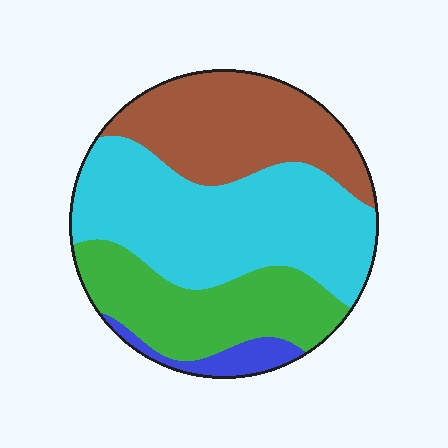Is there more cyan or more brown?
Cyan.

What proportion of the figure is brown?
Brown covers roughly 30% of the figure.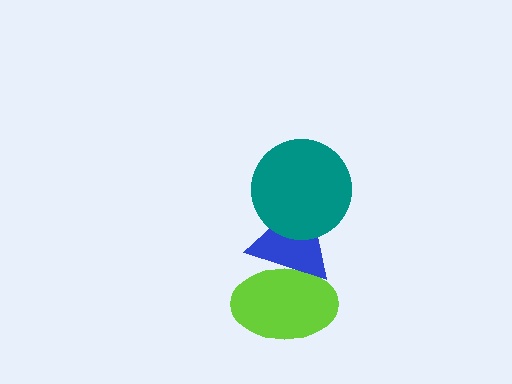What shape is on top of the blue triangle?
The teal circle is on top of the blue triangle.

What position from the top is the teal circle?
The teal circle is 1st from the top.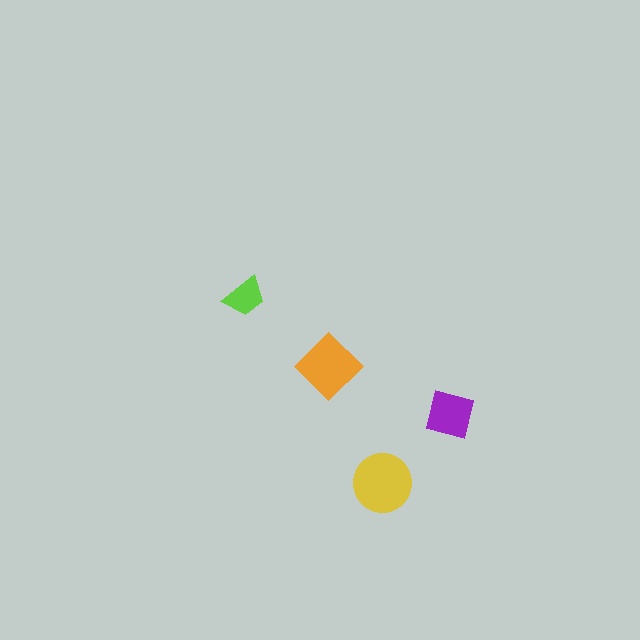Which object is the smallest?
The lime trapezoid.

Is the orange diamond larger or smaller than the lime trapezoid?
Larger.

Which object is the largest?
The yellow circle.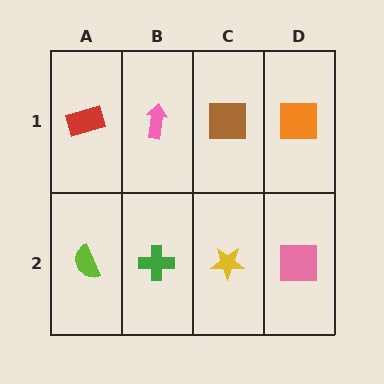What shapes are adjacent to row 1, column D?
A pink square (row 2, column D), a brown square (row 1, column C).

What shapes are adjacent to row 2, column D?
An orange square (row 1, column D), a yellow star (row 2, column C).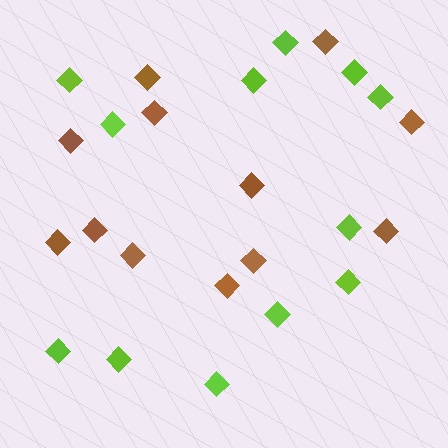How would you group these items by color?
There are 2 groups: one group of lime diamonds (12) and one group of brown diamonds (12).